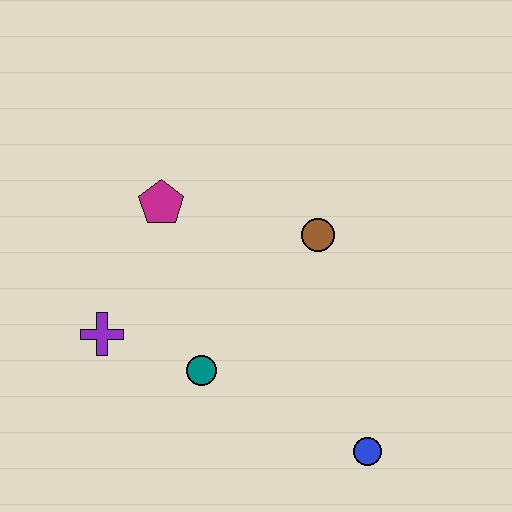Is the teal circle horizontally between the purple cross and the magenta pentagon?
No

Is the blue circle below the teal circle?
Yes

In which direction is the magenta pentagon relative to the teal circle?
The magenta pentagon is above the teal circle.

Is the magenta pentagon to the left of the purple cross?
No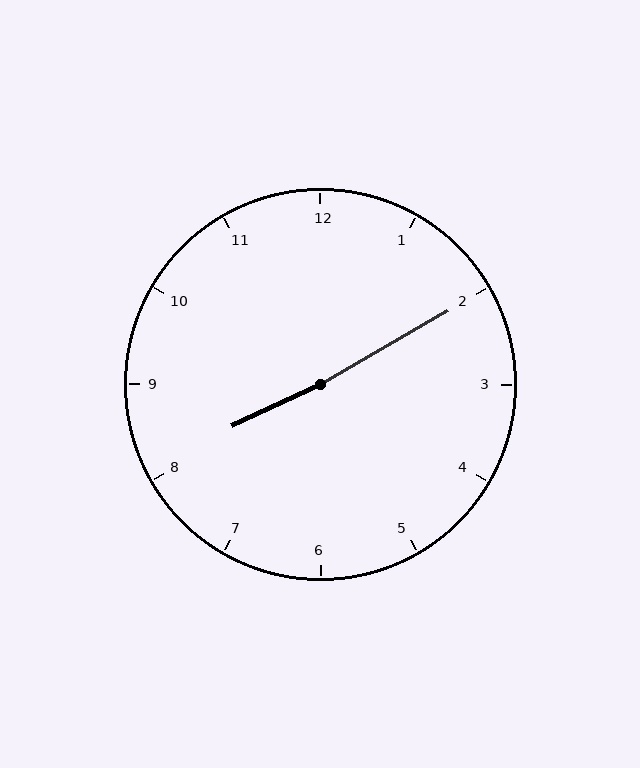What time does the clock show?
8:10.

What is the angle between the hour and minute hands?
Approximately 175 degrees.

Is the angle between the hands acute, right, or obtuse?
It is obtuse.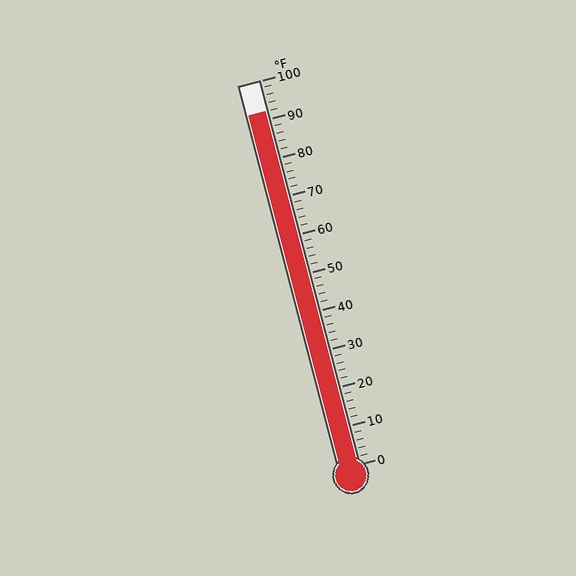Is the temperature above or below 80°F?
The temperature is above 80°F.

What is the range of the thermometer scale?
The thermometer scale ranges from 0°F to 100°F.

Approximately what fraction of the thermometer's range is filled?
The thermometer is filled to approximately 90% of its range.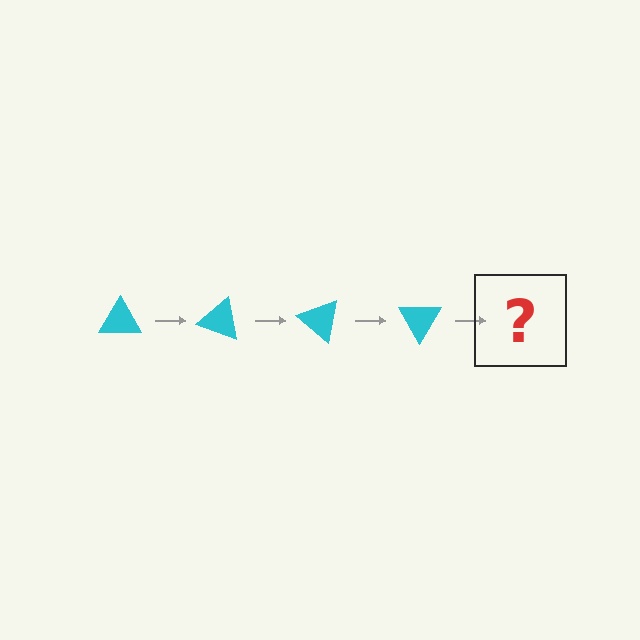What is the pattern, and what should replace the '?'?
The pattern is that the triangle rotates 20 degrees each step. The '?' should be a cyan triangle rotated 80 degrees.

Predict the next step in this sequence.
The next step is a cyan triangle rotated 80 degrees.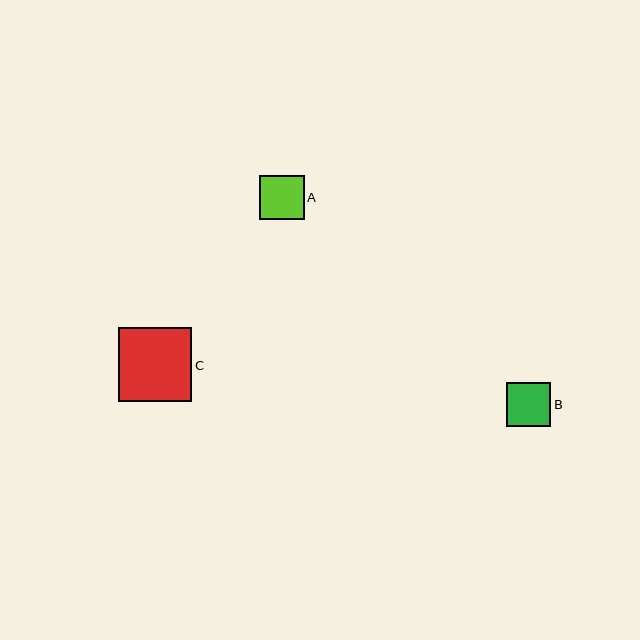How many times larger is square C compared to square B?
Square C is approximately 1.7 times the size of square B.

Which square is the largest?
Square C is the largest with a size of approximately 74 pixels.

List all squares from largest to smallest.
From largest to smallest: C, A, B.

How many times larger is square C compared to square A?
Square C is approximately 1.7 times the size of square A.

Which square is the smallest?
Square B is the smallest with a size of approximately 44 pixels.